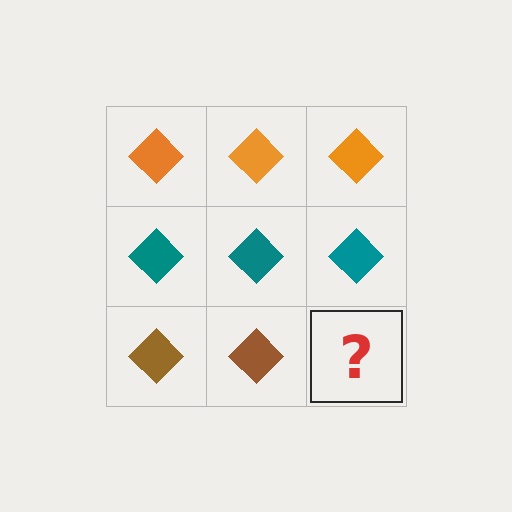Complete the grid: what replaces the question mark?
The question mark should be replaced with a brown diamond.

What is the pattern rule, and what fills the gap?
The rule is that each row has a consistent color. The gap should be filled with a brown diamond.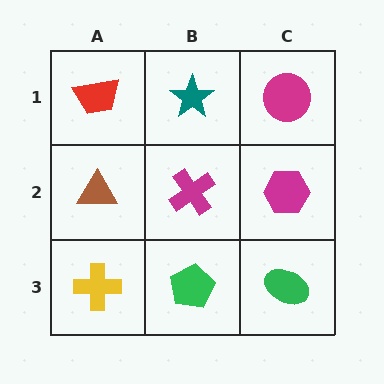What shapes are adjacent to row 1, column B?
A magenta cross (row 2, column B), a red trapezoid (row 1, column A), a magenta circle (row 1, column C).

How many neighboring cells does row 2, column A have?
3.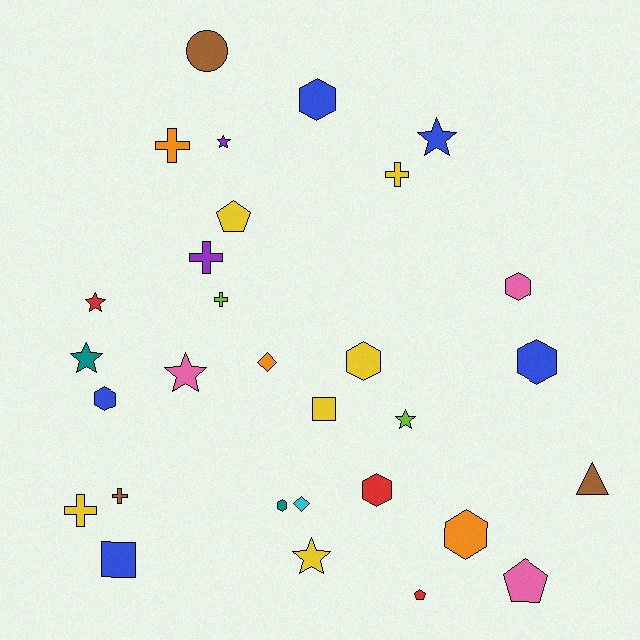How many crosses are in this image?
There are 6 crosses.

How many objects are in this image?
There are 30 objects.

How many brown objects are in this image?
There are 3 brown objects.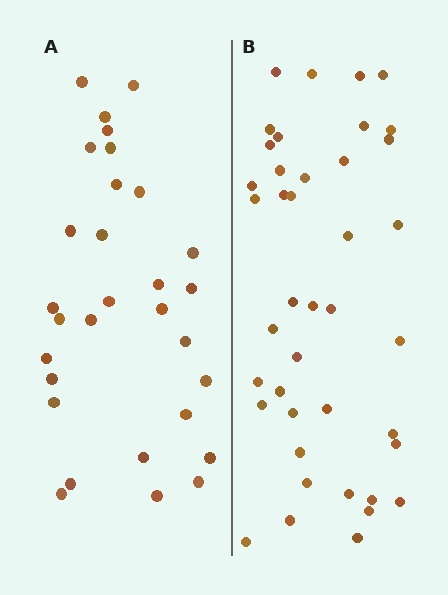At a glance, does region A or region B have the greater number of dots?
Region B (the right region) has more dots.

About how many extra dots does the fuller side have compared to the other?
Region B has roughly 12 or so more dots than region A.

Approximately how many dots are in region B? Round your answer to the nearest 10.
About 40 dots. (The exact count is 41, which rounds to 40.)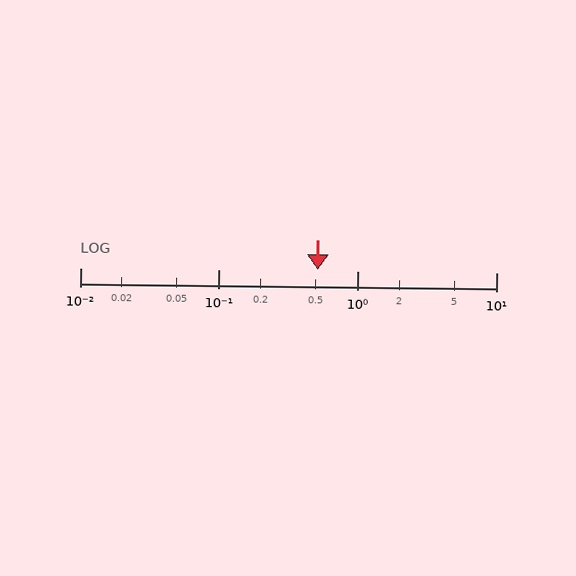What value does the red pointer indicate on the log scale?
The pointer indicates approximately 0.52.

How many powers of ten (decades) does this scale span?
The scale spans 3 decades, from 0.01 to 10.